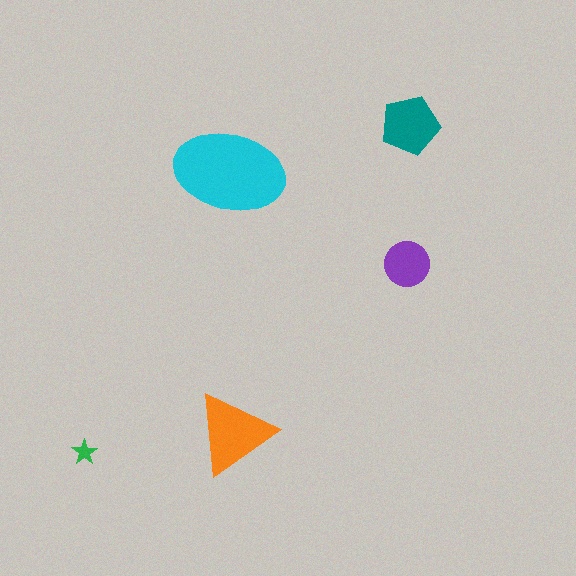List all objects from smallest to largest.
The green star, the purple circle, the teal pentagon, the orange triangle, the cyan ellipse.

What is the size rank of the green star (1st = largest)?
5th.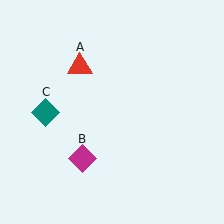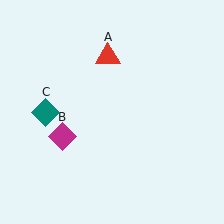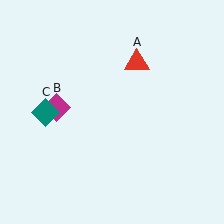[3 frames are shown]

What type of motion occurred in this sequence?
The red triangle (object A), magenta diamond (object B) rotated clockwise around the center of the scene.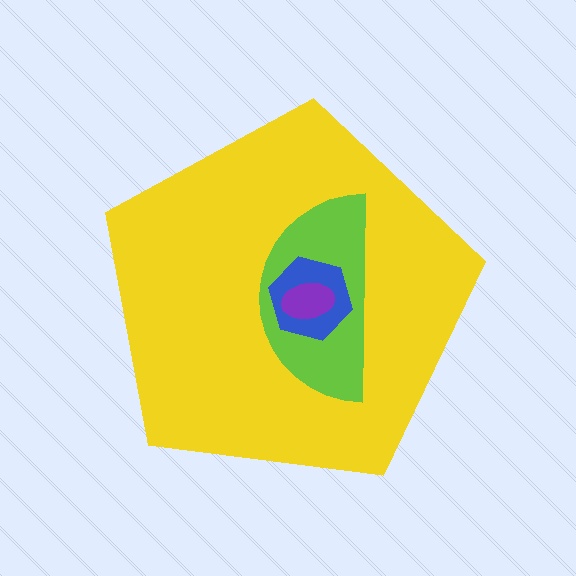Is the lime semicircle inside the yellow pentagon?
Yes.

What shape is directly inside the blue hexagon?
The purple ellipse.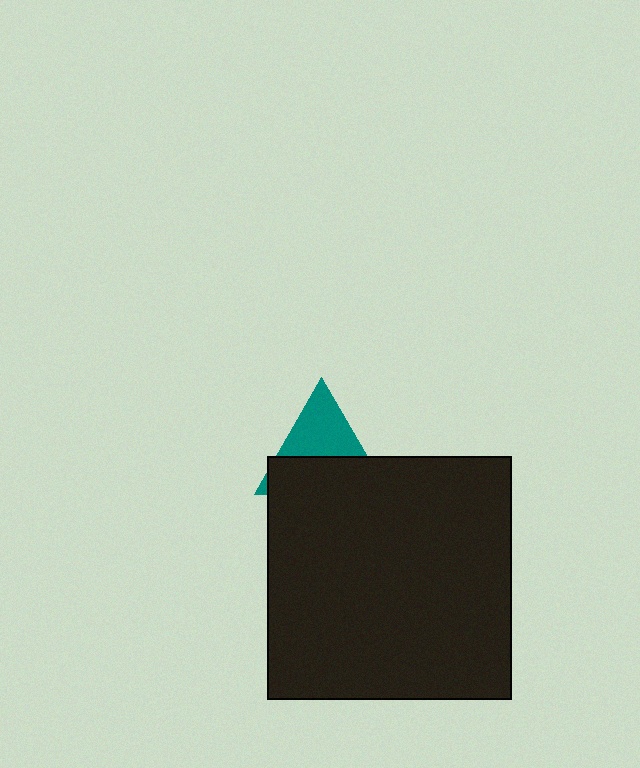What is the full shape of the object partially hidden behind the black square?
The partially hidden object is a teal triangle.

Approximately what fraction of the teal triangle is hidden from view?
Roughly 54% of the teal triangle is hidden behind the black square.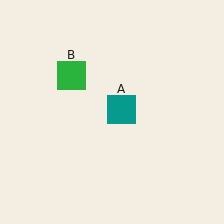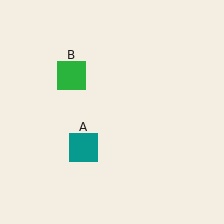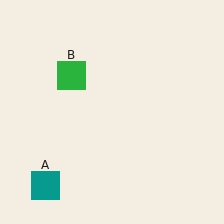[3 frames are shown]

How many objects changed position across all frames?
1 object changed position: teal square (object A).